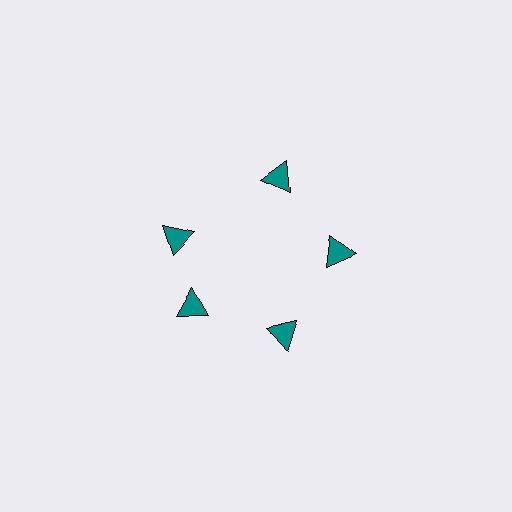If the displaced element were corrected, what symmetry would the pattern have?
It would have 5-fold rotational symmetry — the pattern would map onto itself every 72 degrees.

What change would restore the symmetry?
The symmetry would be restored by rotating it back into even spacing with its neighbors so that all 5 triangles sit at equal angles and equal distance from the center.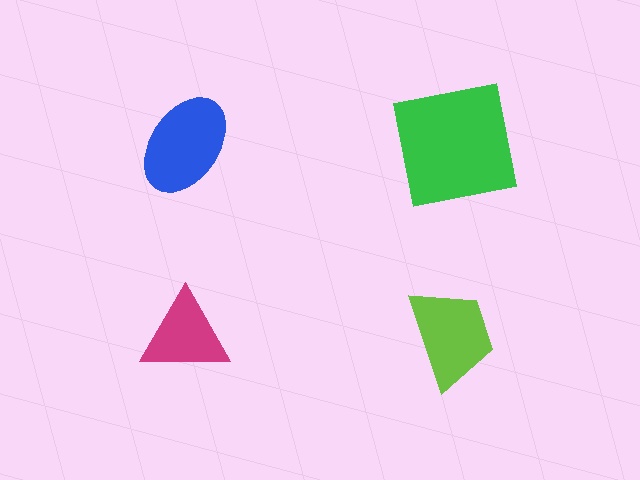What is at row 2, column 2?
A lime trapezoid.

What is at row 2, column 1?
A magenta triangle.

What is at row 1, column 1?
A blue ellipse.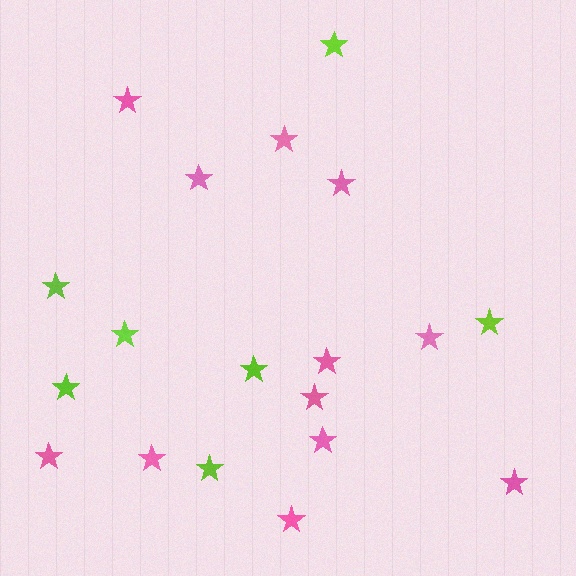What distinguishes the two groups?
There are 2 groups: one group of pink stars (12) and one group of lime stars (7).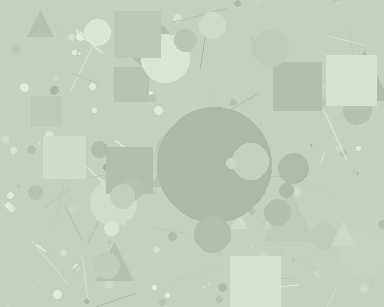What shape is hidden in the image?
A circle is hidden in the image.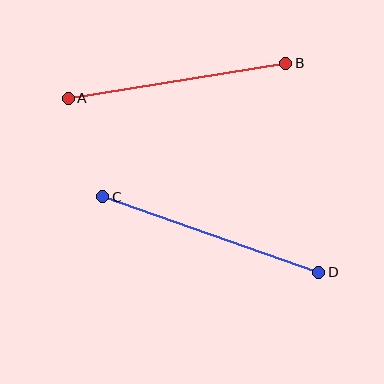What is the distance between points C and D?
The distance is approximately 229 pixels.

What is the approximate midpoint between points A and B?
The midpoint is at approximately (177, 81) pixels.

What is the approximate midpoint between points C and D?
The midpoint is at approximately (211, 234) pixels.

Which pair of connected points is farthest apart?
Points C and D are farthest apart.